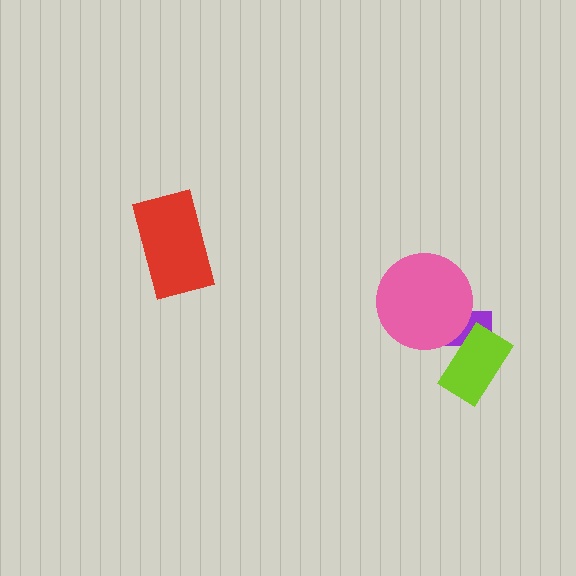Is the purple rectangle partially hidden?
Yes, it is partially covered by another shape.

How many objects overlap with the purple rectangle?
2 objects overlap with the purple rectangle.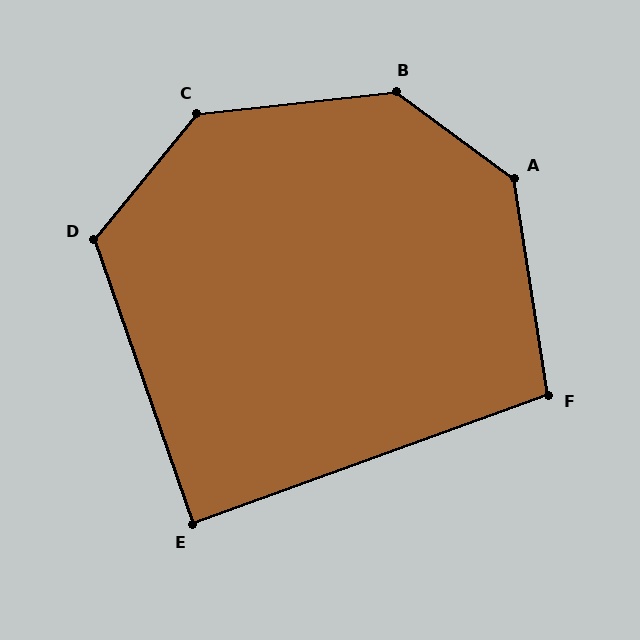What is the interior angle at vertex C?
Approximately 136 degrees (obtuse).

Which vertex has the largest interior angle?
B, at approximately 138 degrees.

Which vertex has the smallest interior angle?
E, at approximately 89 degrees.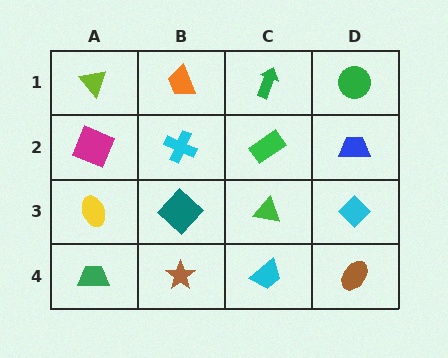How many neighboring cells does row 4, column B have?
3.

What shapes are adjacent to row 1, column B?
A cyan cross (row 2, column B), a lime triangle (row 1, column A), a green arrow (row 1, column C).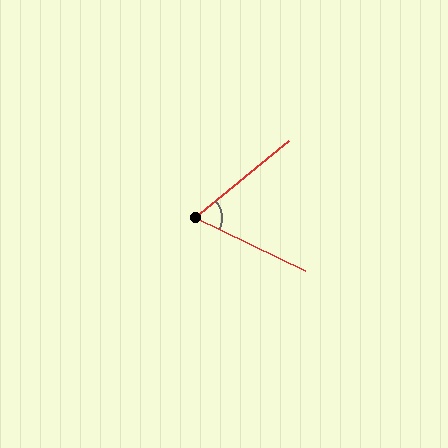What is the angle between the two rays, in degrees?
Approximately 65 degrees.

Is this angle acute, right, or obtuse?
It is acute.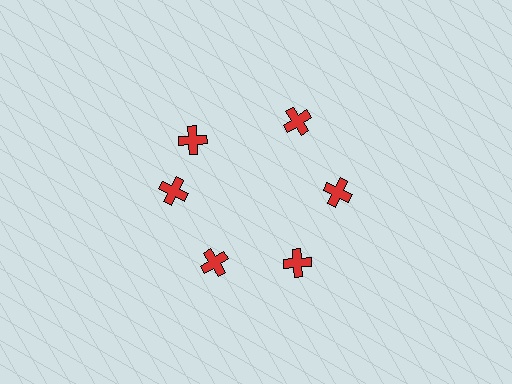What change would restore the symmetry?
The symmetry would be restored by rotating it back into even spacing with its neighbors so that all 6 crosses sit at equal angles and equal distance from the center.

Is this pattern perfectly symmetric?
No. The 6 red crosses are arranged in a ring, but one element near the 11 o'clock position is rotated out of alignment along the ring, breaking the 6-fold rotational symmetry.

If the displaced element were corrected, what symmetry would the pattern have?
It would have 6-fold rotational symmetry — the pattern would map onto itself every 60 degrees.